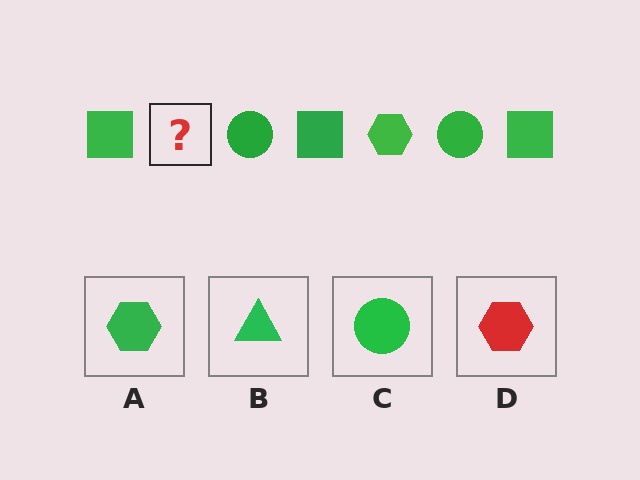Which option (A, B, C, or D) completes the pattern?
A.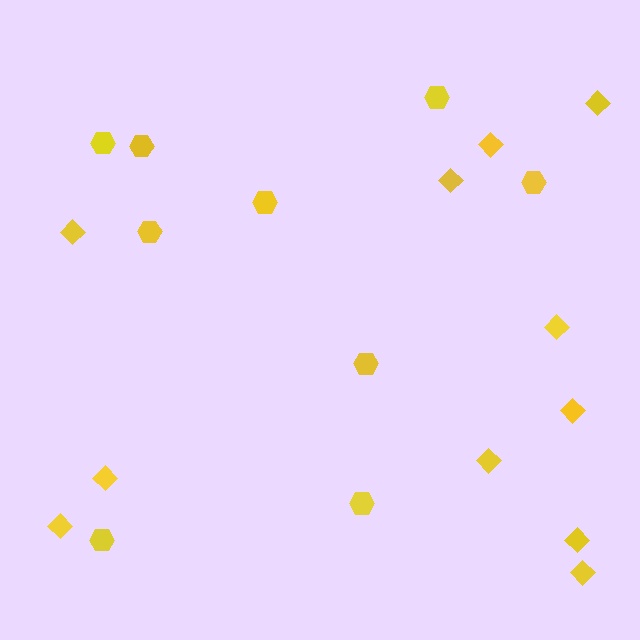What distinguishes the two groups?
There are 2 groups: one group of diamonds (11) and one group of hexagons (9).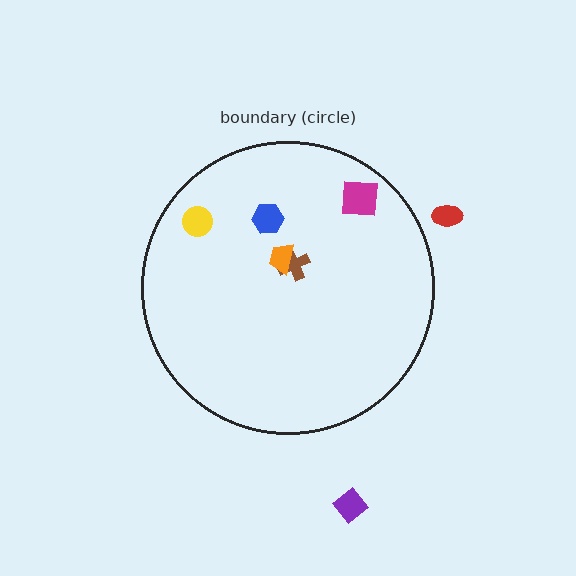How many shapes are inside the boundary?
5 inside, 2 outside.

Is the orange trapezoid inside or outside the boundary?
Inside.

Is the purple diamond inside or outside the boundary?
Outside.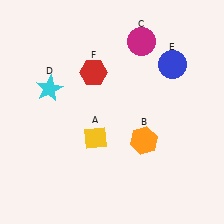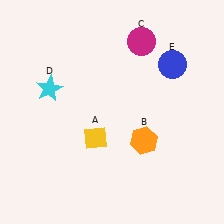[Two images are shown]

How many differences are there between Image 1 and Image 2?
There is 1 difference between the two images.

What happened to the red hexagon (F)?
The red hexagon (F) was removed in Image 2. It was in the top-left area of Image 1.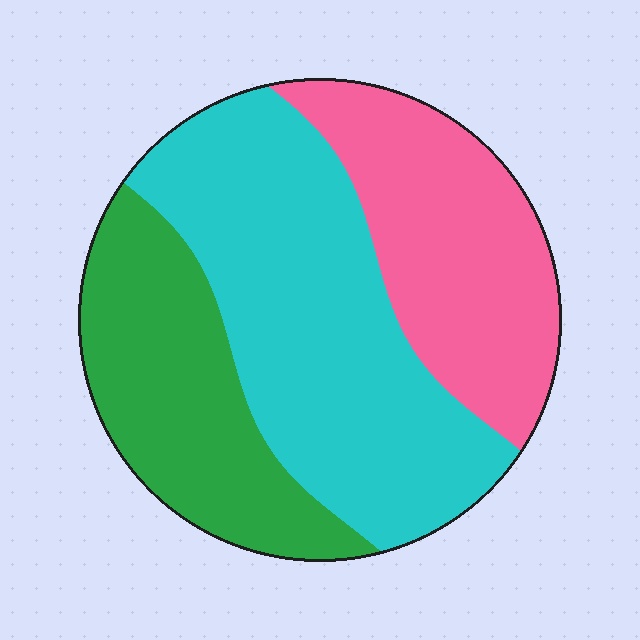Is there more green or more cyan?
Cyan.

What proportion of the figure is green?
Green covers around 25% of the figure.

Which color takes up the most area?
Cyan, at roughly 45%.